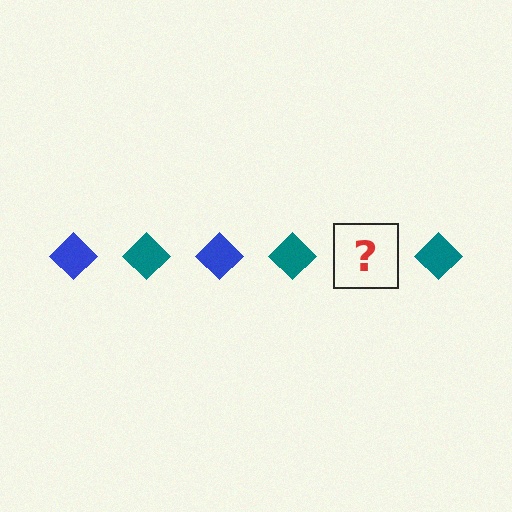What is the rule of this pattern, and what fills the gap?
The rule is that the pattern cycles through blue, teal diamonds. The gap should be filled with a blue diamond.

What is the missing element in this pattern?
The missing element is a blue diamond.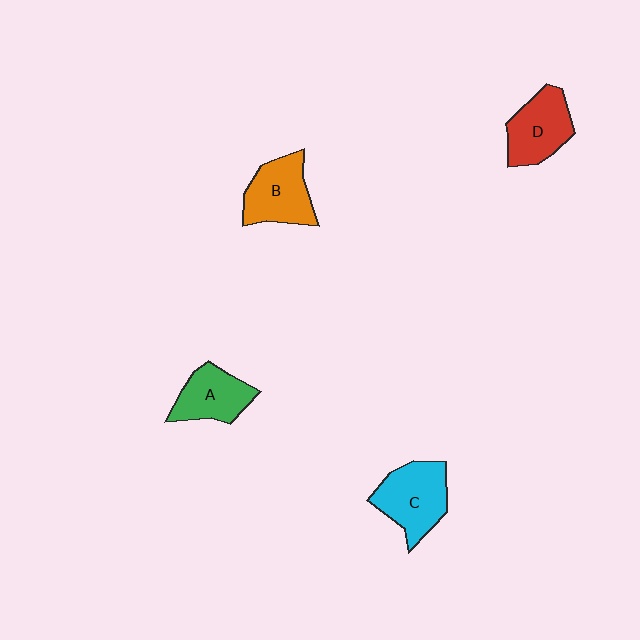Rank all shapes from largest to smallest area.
From largest to smallest: C (cyan), B (orange), D (red), A (green).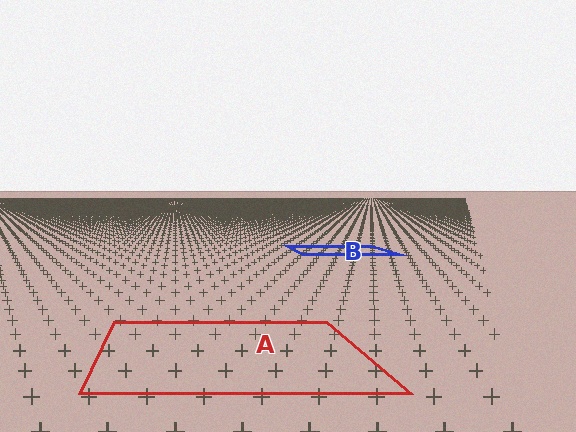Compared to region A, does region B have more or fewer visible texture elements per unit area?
Region B has more texture elements per unit area — they are packed more densely because it is farther away.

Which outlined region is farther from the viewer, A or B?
Region B is farther from the viewer — the texture elements inside it appear smaller and more densely packed.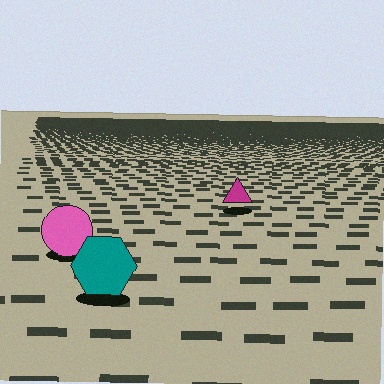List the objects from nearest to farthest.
From nearest to farthest: the teal hexagon, the pink circle, the magenta triangle.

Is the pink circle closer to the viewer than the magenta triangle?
Yes. The pink circle is closer — you can tell from the texture gradient: the ground texture is coarser near it.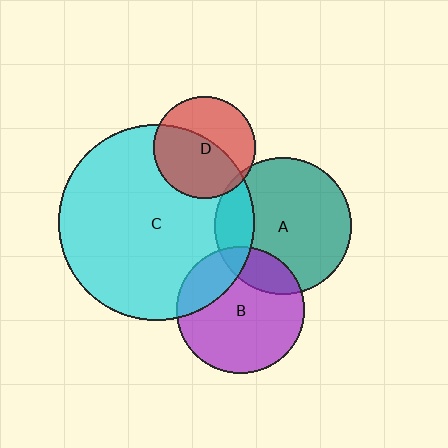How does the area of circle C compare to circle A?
Approximately 2.0 times.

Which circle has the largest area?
Circle C (cyan).